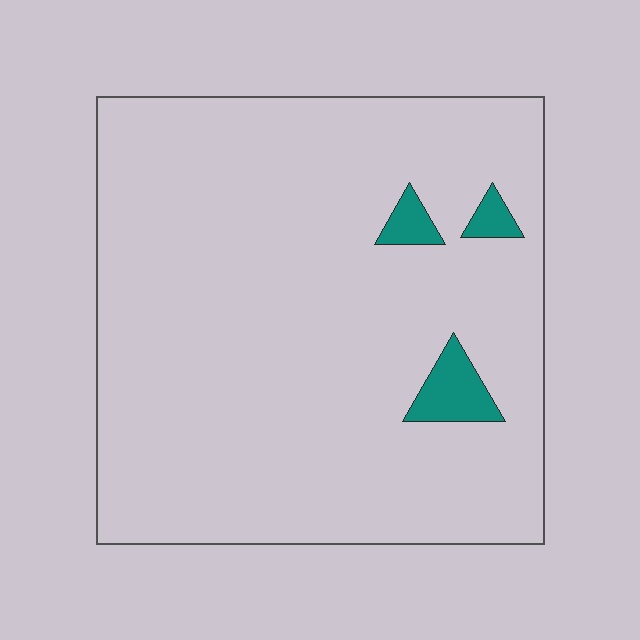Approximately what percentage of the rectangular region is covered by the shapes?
Approximately 5%.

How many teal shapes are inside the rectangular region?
3.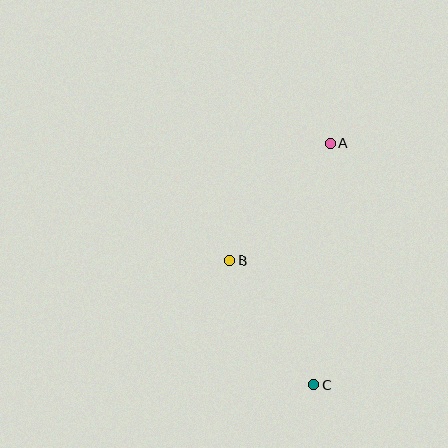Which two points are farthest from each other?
Points A and C are farthest from each other.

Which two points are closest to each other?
Points B and C are closest to each other.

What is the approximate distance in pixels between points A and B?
The distance between A and B is approximately 155 pixels.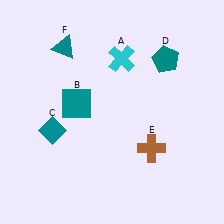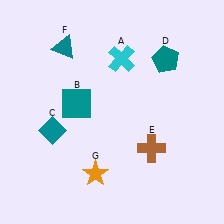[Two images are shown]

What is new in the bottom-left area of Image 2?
An orange star (G) was added in the bottom-left area of Image 2.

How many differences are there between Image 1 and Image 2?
There is 1 difference between the two images.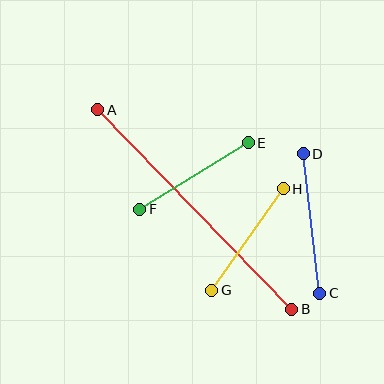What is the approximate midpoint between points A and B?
The midpoint is at approximately (195, 210) pixels.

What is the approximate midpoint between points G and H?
The midpoint is at approximately (248, 240) pixels.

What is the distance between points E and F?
The distance is approximately 127 pixels.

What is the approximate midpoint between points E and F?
The midpoint is at approximately (194, 176) pixels.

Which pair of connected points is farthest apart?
Points A and B are farthest apart.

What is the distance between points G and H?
The distance is approximately 124 pixels.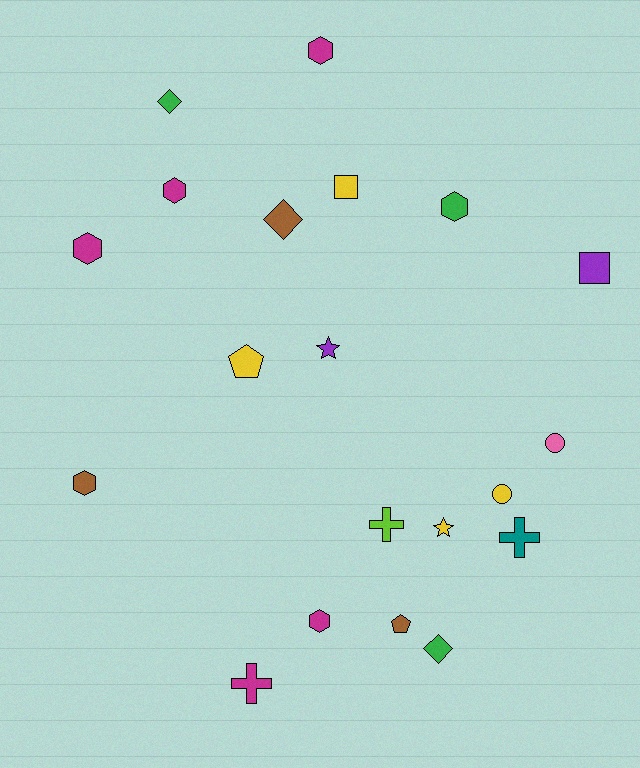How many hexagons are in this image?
There are 6 hexagons.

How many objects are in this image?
There are 20 objects.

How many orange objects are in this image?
There are no orange objects.